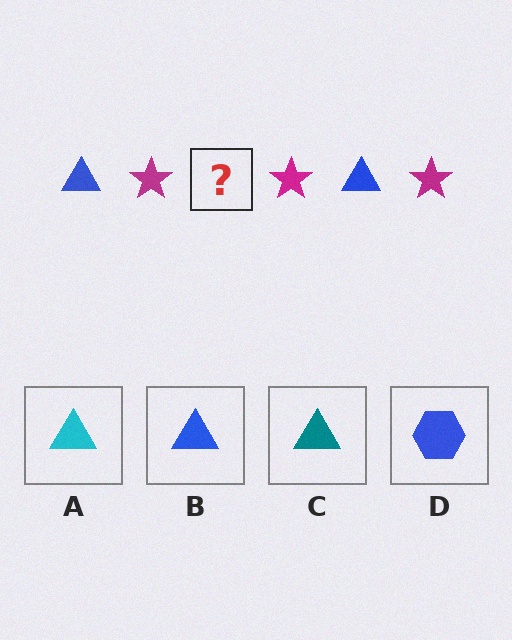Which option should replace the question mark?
Option B.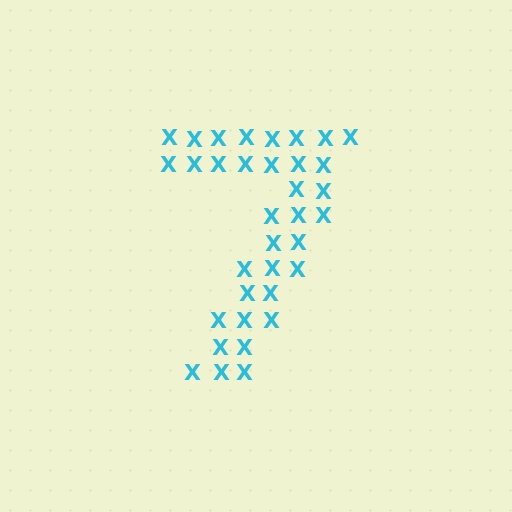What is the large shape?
The large shape is the digit 7.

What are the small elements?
The small elements are letter X's.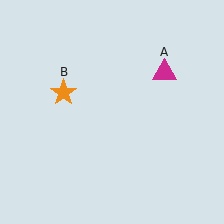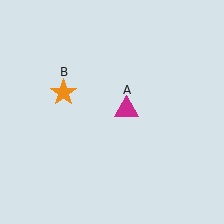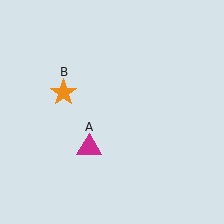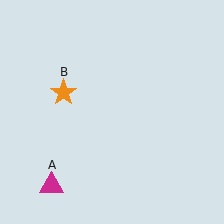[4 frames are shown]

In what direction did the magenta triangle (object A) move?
The magenta triangle (object A) moved down and to the left.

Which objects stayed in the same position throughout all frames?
Orange star (object B) remained stationary.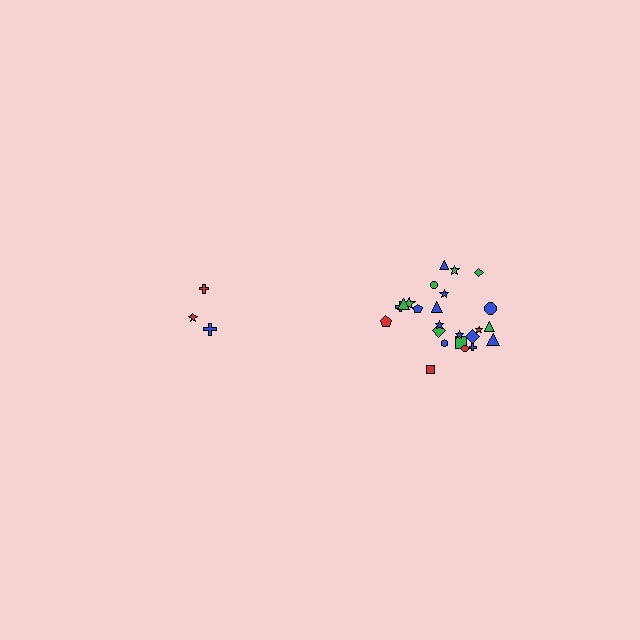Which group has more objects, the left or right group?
The right group.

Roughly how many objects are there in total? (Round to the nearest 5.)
Roughly 30 objects in total.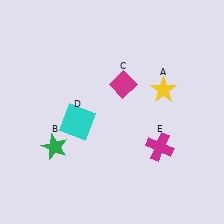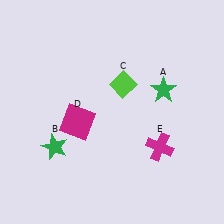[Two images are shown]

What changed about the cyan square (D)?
In Image 1, D is cyan. In Image 2, it changed to magenta.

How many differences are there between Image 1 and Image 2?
There are 3 differences between the two images.